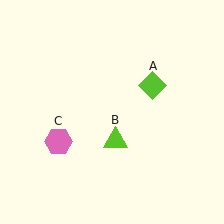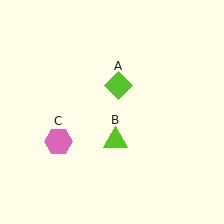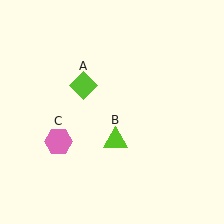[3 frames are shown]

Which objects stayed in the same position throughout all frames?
Lime triangle (object B) and pink hexagon (object C) remained stationary.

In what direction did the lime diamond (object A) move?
The lime diamond (object A) moved left.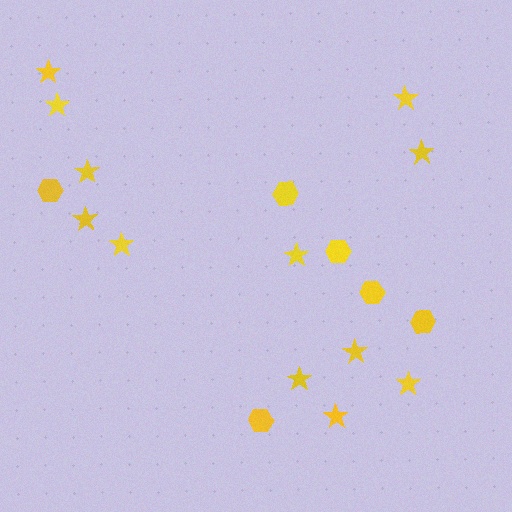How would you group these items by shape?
There are 2 groups: one group of stars (12) and one group of hexagons (6).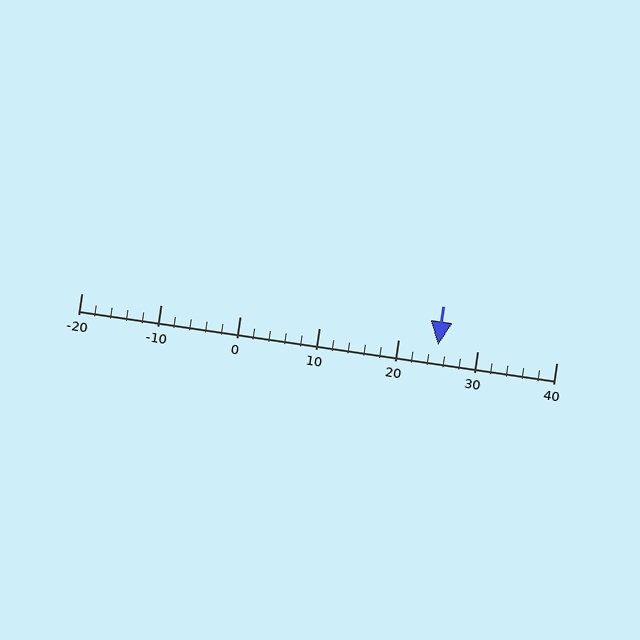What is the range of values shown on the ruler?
The ruler shows values from -20 to 40.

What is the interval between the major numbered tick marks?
The major tick marks are spaced 10 units apart.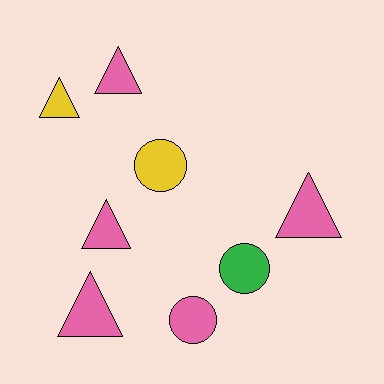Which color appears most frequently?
Pink, with 5 objects.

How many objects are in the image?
There are 8 objects.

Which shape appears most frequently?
Triangle, with 5 objects.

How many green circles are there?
There is 1 green circle.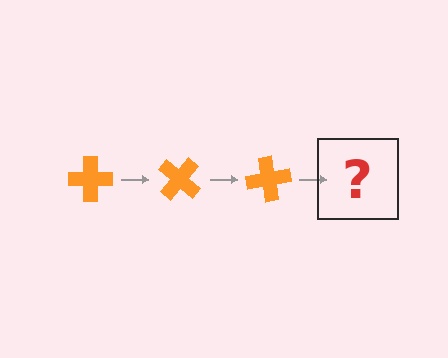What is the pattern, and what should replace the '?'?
The pattern is that the cross rotates 40 degrees each step. The '?' should be an orange cross rotated 120 degrees.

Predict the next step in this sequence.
The next step is an orange cross rotated 120 degrees.